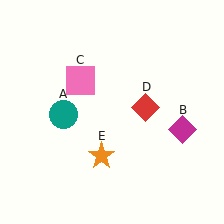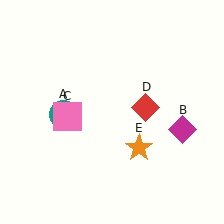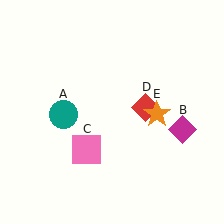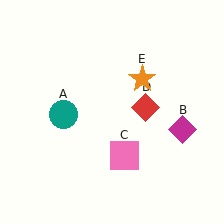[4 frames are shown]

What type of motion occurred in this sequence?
The pink square (object C), orange star (object E) rotated counterclockwise around the center of the scene.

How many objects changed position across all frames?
2 objects changed position: pink square (object C), orange star (object E).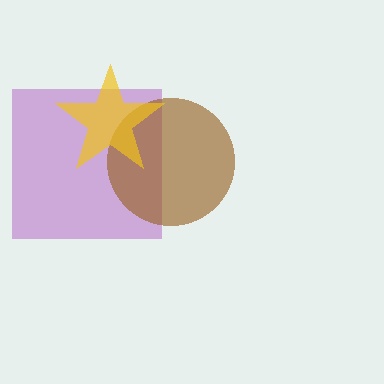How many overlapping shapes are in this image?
There are 3 overlapping shapes in the image.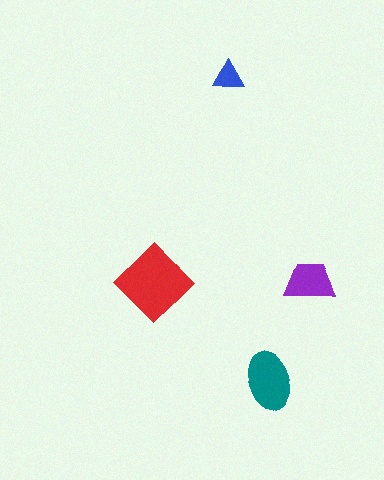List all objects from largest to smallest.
The red diamond, the teal ellipse, the purple trapezoid, the blue triangle.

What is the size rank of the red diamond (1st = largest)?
1st.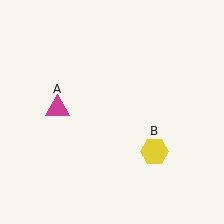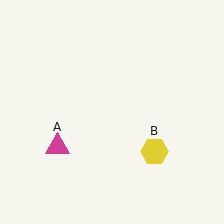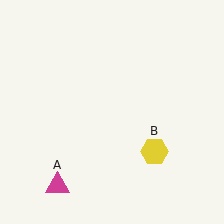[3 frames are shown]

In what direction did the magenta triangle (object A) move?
The magenta triangle (object A) moved down.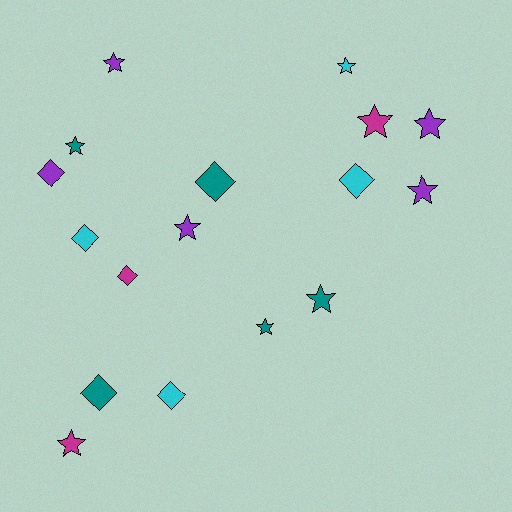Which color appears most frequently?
Teal, with 5 objects.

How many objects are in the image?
There are 17 objects.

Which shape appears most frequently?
Star, with 10 objects.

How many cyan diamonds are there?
There are 3 cyan diamonds.